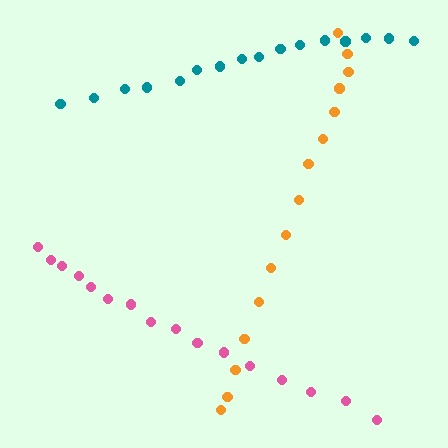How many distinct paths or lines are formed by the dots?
There are 3 distinct paths.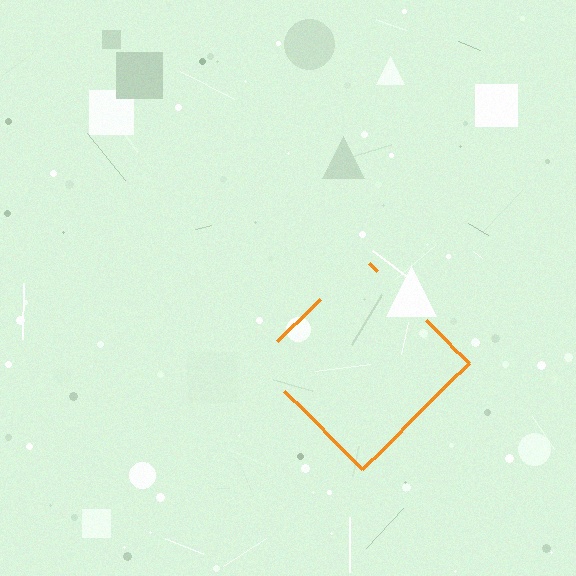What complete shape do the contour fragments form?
The contour fragments form a diamond.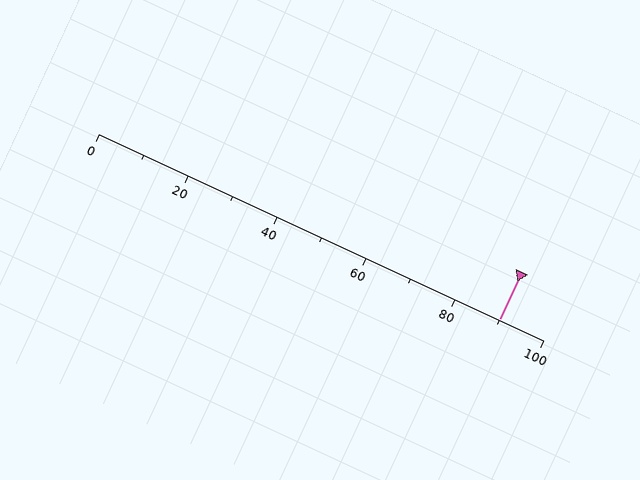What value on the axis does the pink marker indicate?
The marker indicates approximately 90.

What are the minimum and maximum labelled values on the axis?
The axis runs from 0 to 100.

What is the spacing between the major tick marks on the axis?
The major ticks are spaced 20 apart.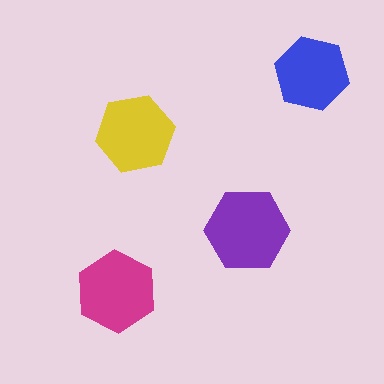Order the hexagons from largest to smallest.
the purple one, the magenta one, the yellow one, the blue one.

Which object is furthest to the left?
The magenta hexagon is leftmost.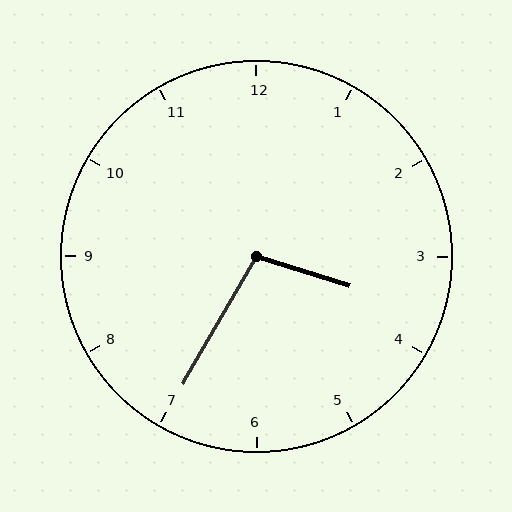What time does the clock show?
3:35.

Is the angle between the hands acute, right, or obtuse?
It is obtuse.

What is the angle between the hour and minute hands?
Approximately 102 degrees.